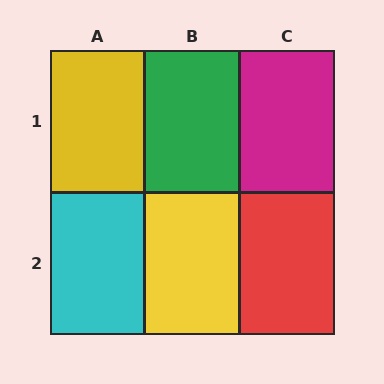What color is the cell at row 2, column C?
Red.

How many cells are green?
1 cell is green.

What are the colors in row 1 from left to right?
Yellow, green, magenta.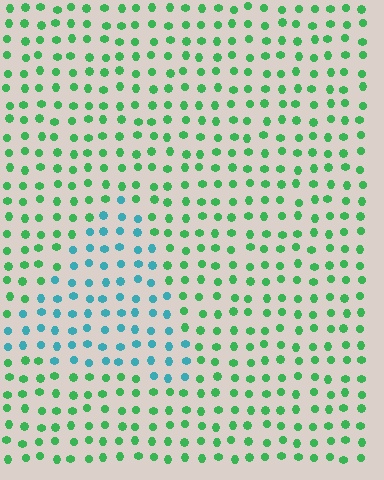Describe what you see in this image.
The image is filled with small green elements in a uniform arrangement. A triangle-shaped region is visible where the elements are tinted to a slightly different hue, forming a subtle color boundary.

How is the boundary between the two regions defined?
The boundary is defined purely by a slight shift in hue (about 53 degrees). Spacing, size, and orientation are identical on both sides.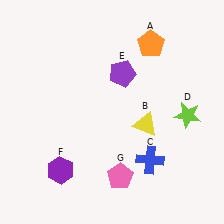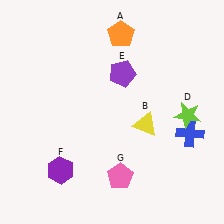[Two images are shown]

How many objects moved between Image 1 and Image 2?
2 objects moved between the two images.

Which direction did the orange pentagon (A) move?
The orange pentagon (A) moved left.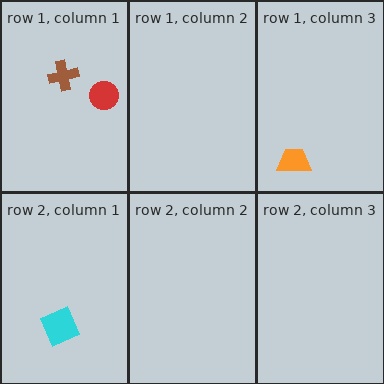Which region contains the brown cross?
The row 1, column 1 region.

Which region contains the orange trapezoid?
The row 1, column 3 region.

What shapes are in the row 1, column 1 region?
The brown cross, the red circle.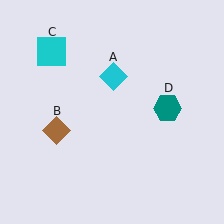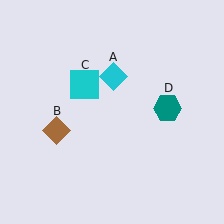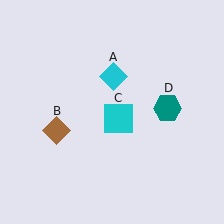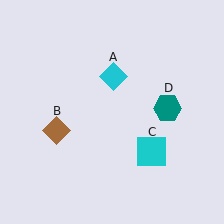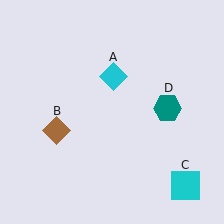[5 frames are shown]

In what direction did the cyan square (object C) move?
The cyan square (object C) moved down and to the right.